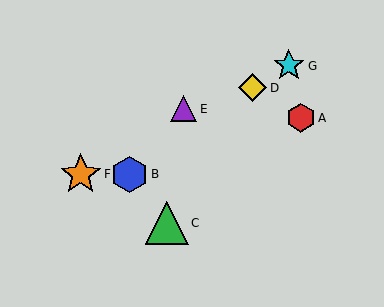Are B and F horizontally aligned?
Yes, both are at y≈174.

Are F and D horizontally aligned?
No, F is at y≈174 and D is at y≈88.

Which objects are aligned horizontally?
Objects B, F are aligned horizontally.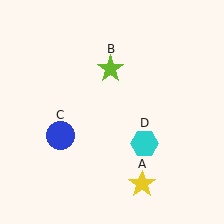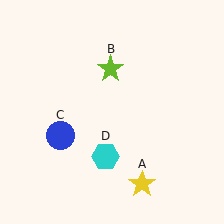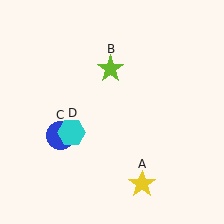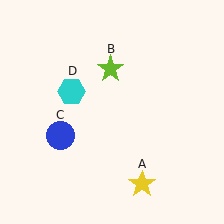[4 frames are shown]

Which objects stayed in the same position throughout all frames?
Yellow star (object A) and lime star (object B) and blue circle (object C) remained stationary.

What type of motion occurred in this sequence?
The cyan hexagon (object D) rotated clockwise around the center of the scene.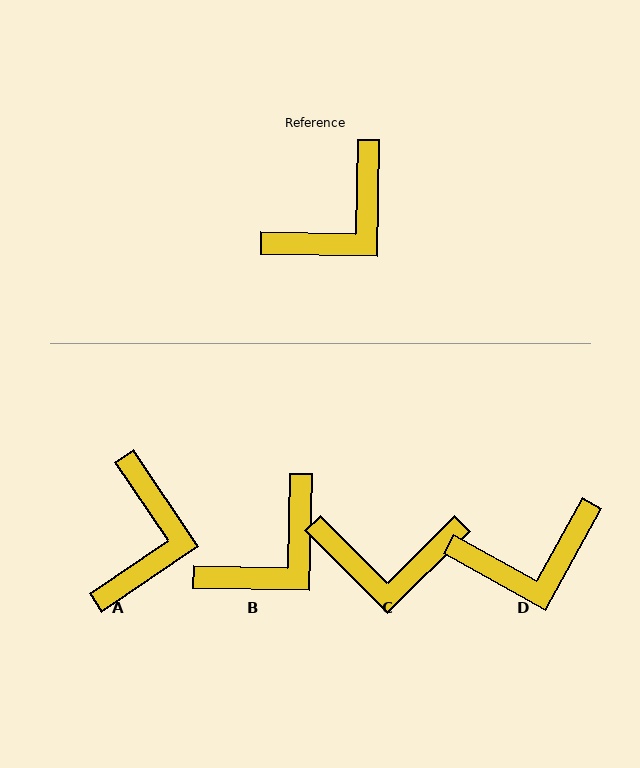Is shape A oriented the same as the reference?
No, it is off by about 35 degrees.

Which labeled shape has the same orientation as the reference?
B.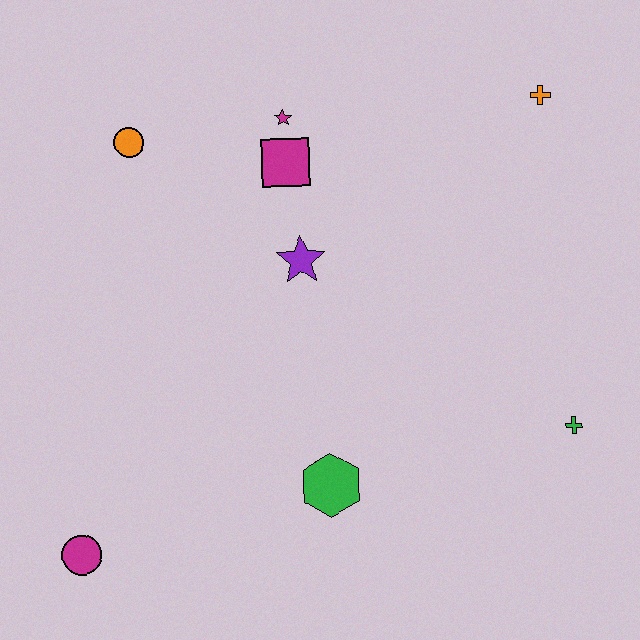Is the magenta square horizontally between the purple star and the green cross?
No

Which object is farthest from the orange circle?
The green cross is farthest from the orange circle.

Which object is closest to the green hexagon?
The purple star is closest to the green hexagon.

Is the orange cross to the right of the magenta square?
Yes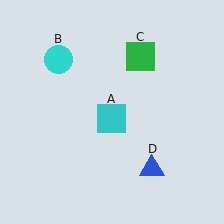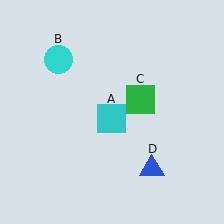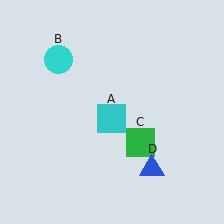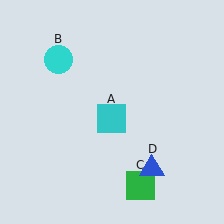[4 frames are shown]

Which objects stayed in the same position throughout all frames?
Cyan square (object A) and cyan circle (object B) and blue triangle (object D) remained stationary.